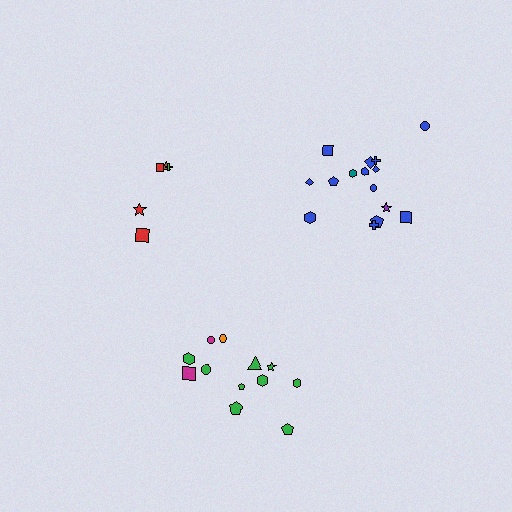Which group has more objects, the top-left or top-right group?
The top-right group.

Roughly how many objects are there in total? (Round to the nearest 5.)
Roughly 30 objects in total.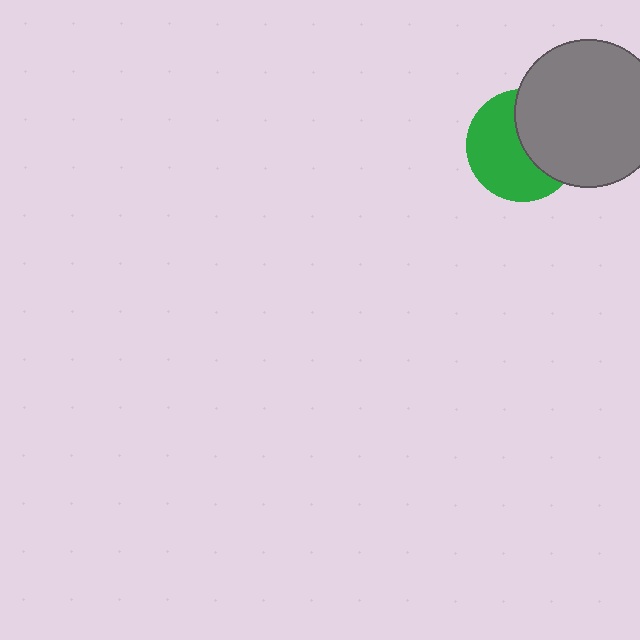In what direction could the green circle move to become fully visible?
The green circle could move left. That would shift it out from behind the gray circle entirely.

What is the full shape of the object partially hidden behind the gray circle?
The partially hidden object is a green circle.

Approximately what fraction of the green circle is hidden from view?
Roughly 43% of the green circle is hidden behind the gray circle.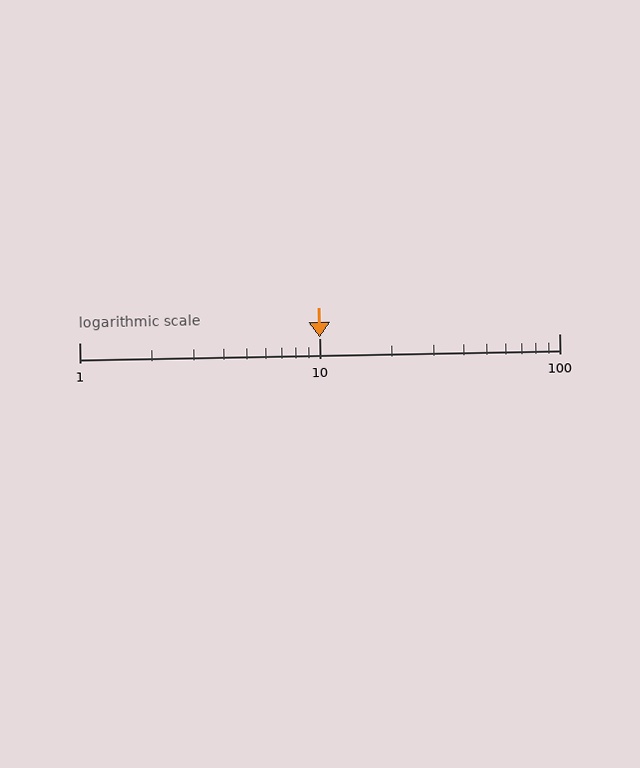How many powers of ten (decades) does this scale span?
The scale spans 2 decades, from 1 to 100.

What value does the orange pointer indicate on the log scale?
The pointer indicates approximately 10.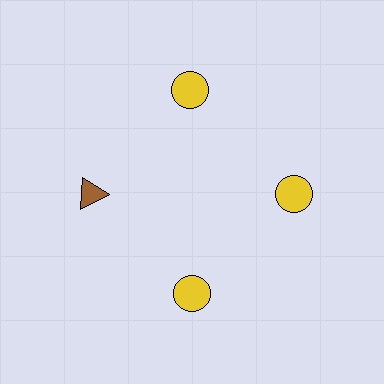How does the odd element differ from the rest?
It differs in both color (brown instead of yellow) and shape (triangle instead of circle).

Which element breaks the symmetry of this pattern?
The brown triangle at roughly the 9 o'clock position breaks the symmetry. All other shapes are yellow circles.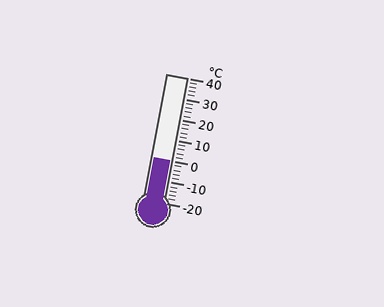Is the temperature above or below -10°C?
The temperature is above -10°C.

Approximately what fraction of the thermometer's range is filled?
The thermometer is filled to approximately 35% of its range.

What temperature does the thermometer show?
The thermometer shows approximately 0°C.